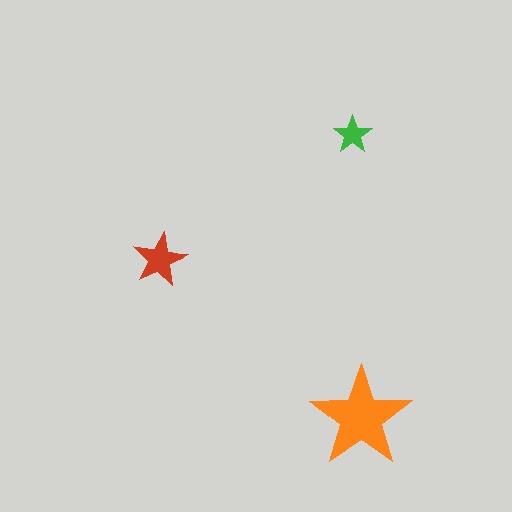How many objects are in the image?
There are 3 objects in the image.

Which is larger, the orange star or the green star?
The orange one.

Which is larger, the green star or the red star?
The red one.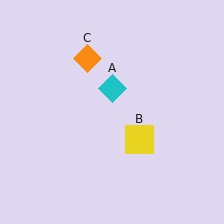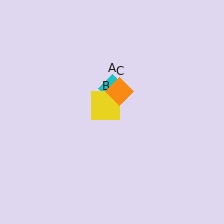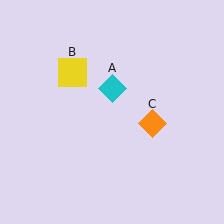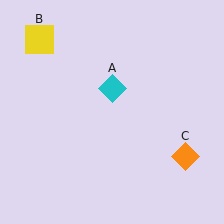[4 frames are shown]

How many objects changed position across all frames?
2 objects changed position: yellow square (object B), orange diamond (object C).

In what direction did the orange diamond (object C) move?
The orange diamond (object C) moved down and to the right.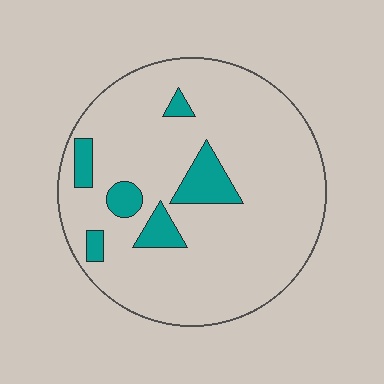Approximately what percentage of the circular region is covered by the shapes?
Approximately 10%.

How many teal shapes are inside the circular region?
6.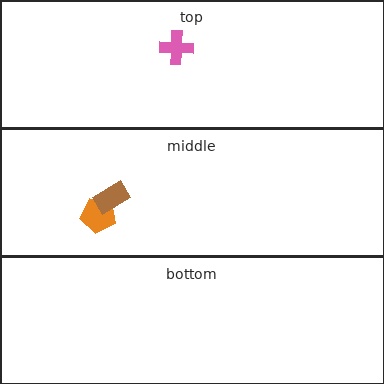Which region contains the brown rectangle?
The middle region.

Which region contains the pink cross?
The top region.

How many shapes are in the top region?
1.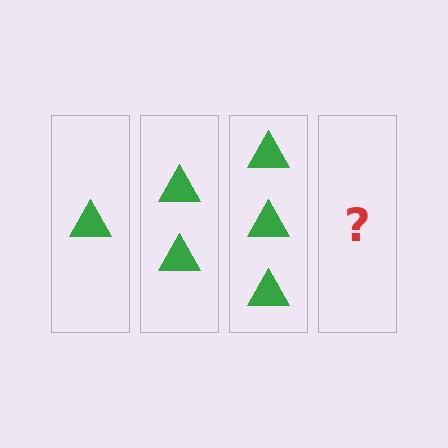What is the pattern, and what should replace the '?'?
The pattern is that each step adds one more triangle. The '?' should be 4 triangles.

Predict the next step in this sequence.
The next step is 4 triangles.